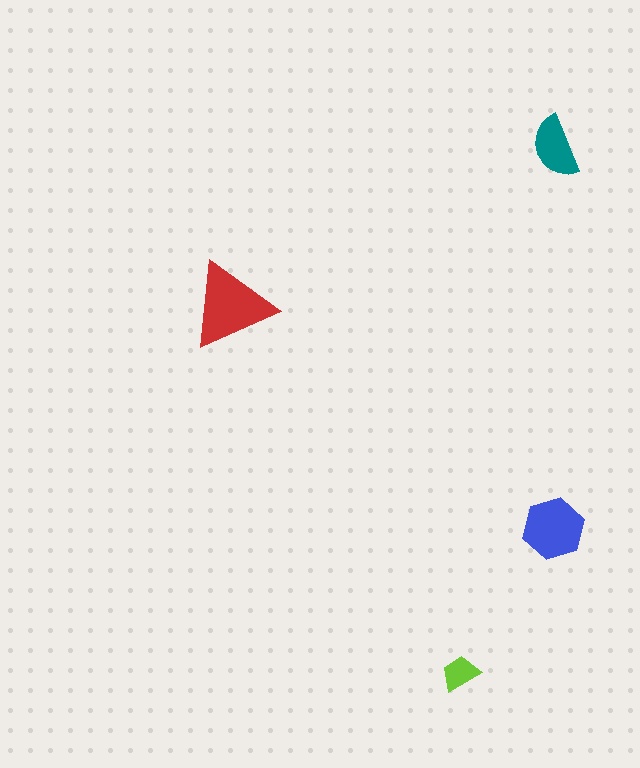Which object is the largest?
The red triangle.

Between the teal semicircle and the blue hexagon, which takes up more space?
The blue hexagon.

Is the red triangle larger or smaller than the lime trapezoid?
Larger.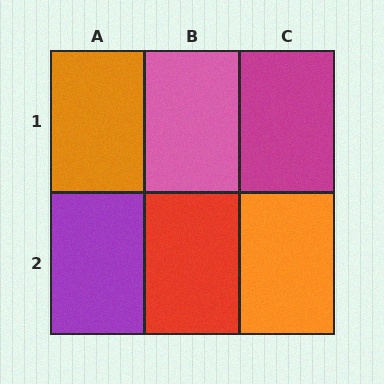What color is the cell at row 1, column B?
Pink.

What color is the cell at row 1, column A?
Orange.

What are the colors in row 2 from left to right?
Purple, red, orange.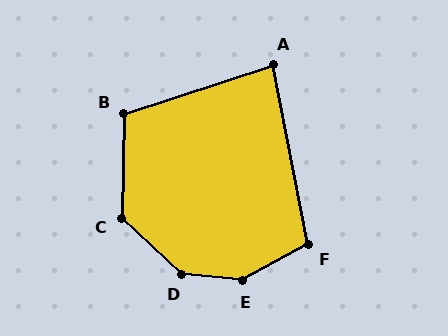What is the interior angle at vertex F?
Approximately 107 degrees (obtuse).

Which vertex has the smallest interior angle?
A, at approximately 83 degrees.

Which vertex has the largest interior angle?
E, at approximately 145 degrees.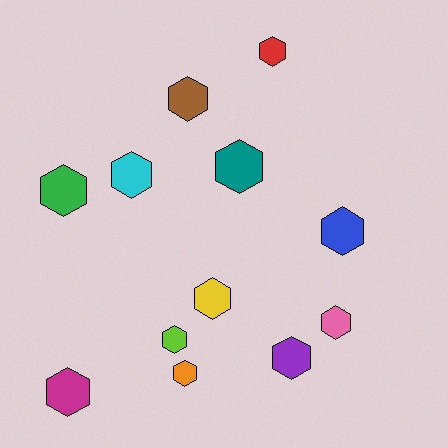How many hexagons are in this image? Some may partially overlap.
There are 12 hexagons.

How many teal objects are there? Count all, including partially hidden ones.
There is 1 teal object.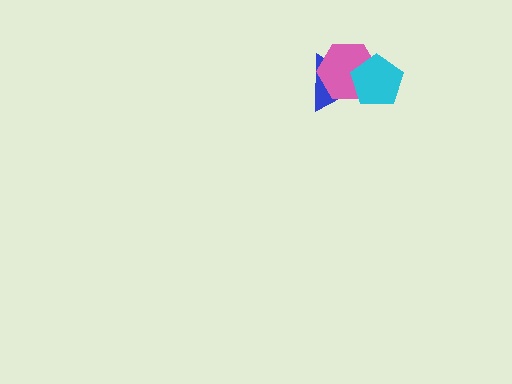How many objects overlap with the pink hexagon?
2 objects overlap with the pink hexagon.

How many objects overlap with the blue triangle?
2 objects overlap with the blue triangle.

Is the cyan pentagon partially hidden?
No, no other shape covers it.